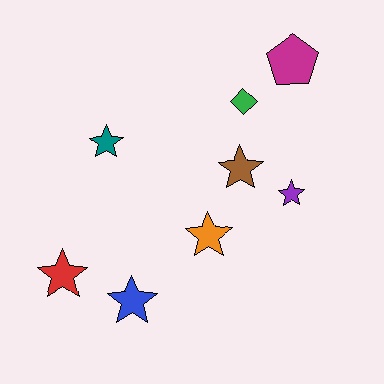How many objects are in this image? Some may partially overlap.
There are 8 objects.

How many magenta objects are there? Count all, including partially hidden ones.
There is 1 magenta object.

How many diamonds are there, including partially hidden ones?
There is 1 diamond.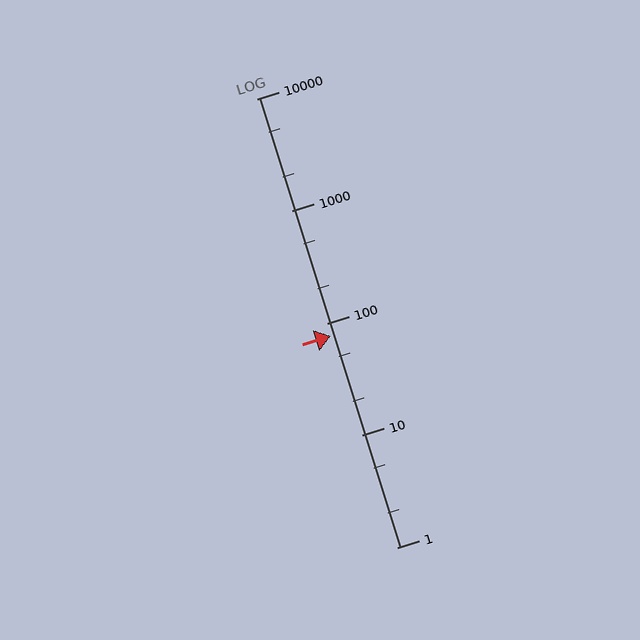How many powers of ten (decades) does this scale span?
The scale spans 4 decades, from 1 to 10000.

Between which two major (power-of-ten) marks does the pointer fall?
The pointer is between 10 and 100.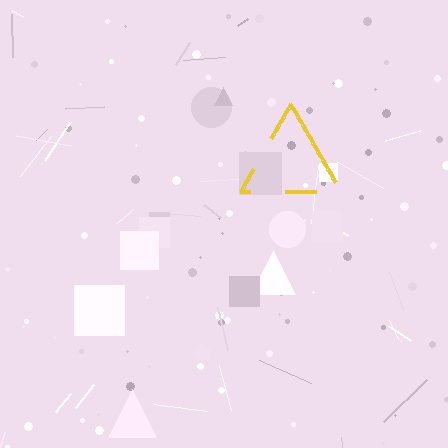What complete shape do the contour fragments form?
The contour fragments form a triangle.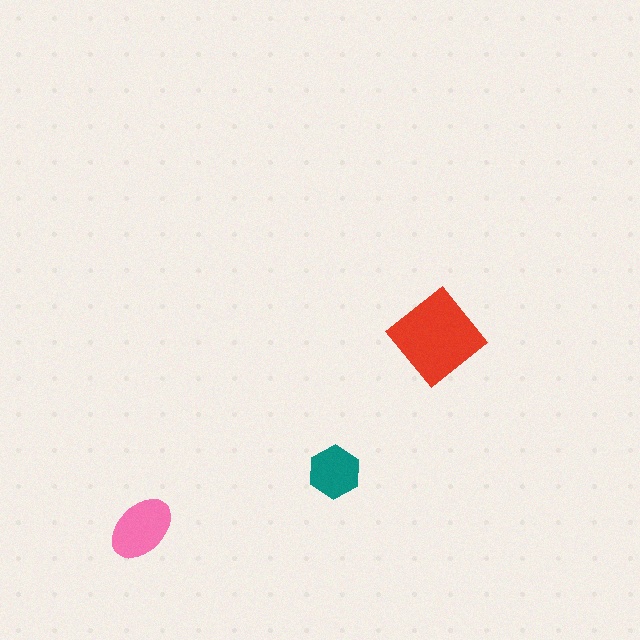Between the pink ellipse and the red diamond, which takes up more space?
The red diamond.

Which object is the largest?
The red diamond.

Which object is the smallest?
The teal hexagon.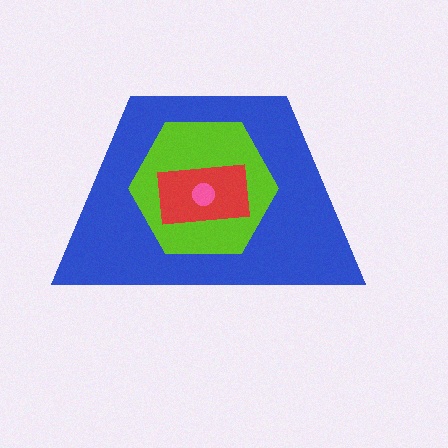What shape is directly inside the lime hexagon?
The red rectangle.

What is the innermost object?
The pink circle.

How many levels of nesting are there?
4.